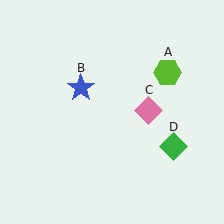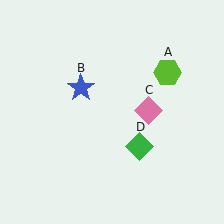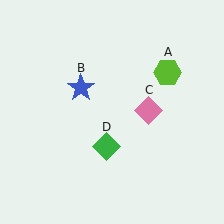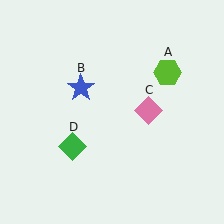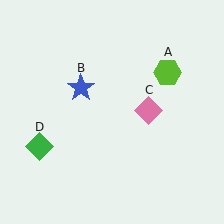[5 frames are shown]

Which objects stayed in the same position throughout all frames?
Lime hexagon (object A) and blue star (object B) and pink diamond (object C) remained stationary.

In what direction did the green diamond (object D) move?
The green diamond (object D) moved left.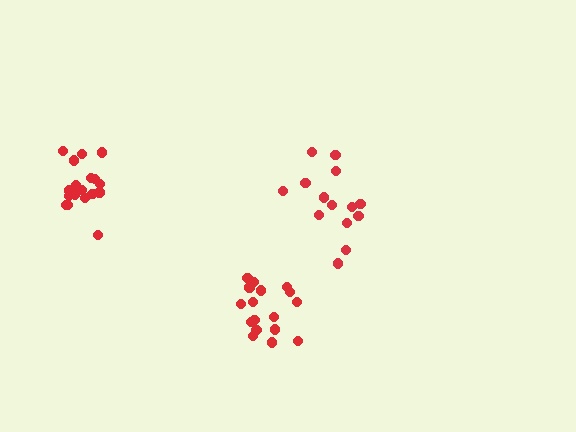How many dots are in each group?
Group 1: 17 dots, Group 2: 18 dots, Group 3: 14 dots (49 total).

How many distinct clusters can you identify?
There are 3 distinct clusters.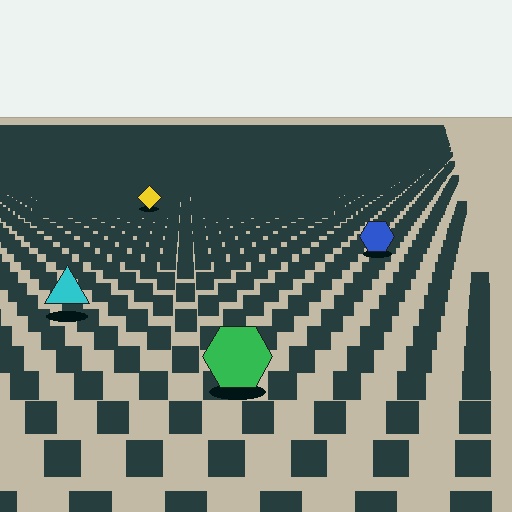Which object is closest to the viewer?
The green hexagon is closest. The texture marks near it are larger and more spread out.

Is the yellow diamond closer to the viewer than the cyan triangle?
No. The cyan triangle is closer — you can tell from the texture gradient: the ground texture is coarser near it.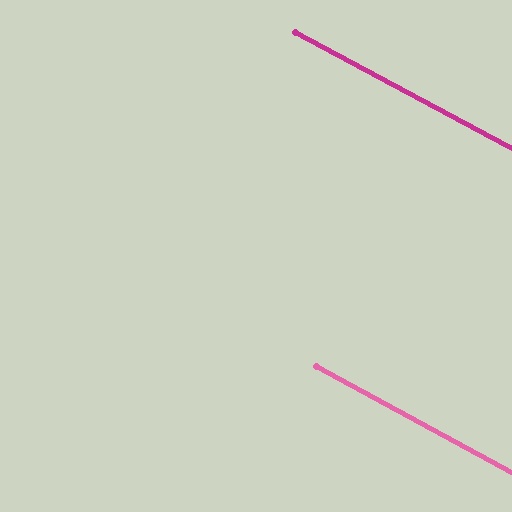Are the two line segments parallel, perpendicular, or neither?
Parallel — their directions differ by only 0.3°.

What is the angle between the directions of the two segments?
Approximately 0 degrees.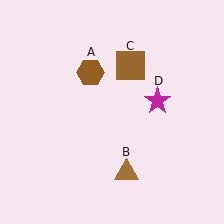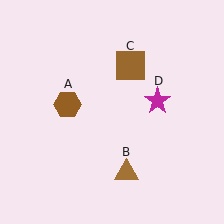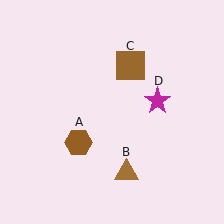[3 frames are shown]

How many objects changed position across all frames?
1 object changed position: brown hexagon (object A).